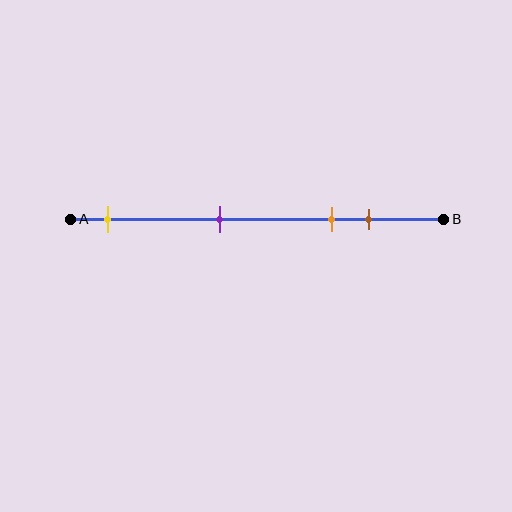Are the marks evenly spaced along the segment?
No, the marks are not evenly spaced.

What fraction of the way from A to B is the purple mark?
The purple mark is approximately 40% (0.4) of the way from A to B.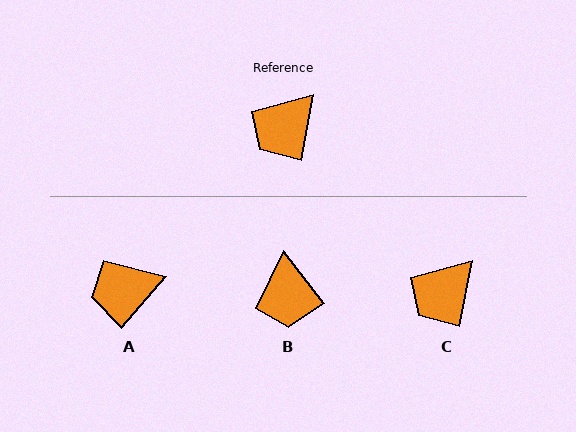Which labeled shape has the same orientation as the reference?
C.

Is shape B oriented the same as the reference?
No, it is off by about 49 degrees.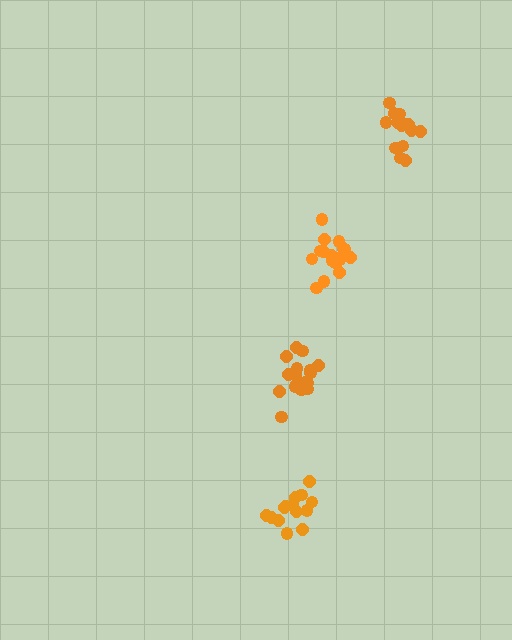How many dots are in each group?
Group 1: 17 dots, Group 2: 16 dots, Group 3: 15 dots, Group 4: 14 dots (62 total).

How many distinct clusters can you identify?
There are 4 distinct clusters.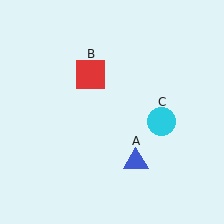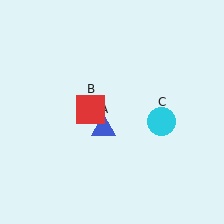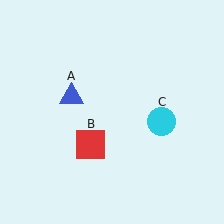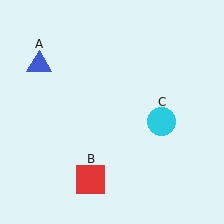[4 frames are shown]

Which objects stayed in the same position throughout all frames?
Cyan circle (object C) remained stationary.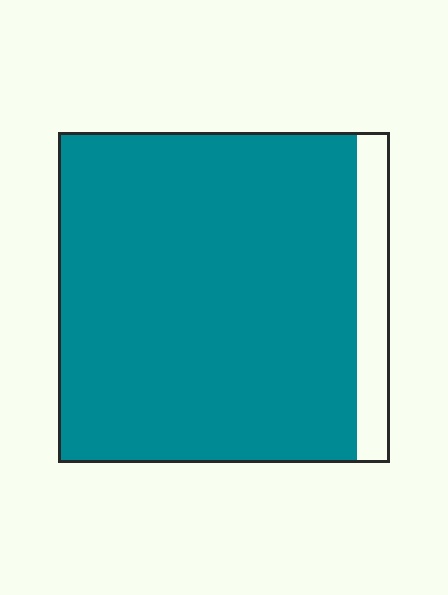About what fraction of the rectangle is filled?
About nine tenths (9/10).